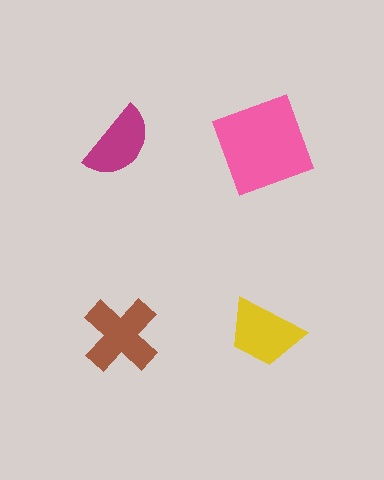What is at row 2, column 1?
A brown cross.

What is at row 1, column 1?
A magenta semicircle.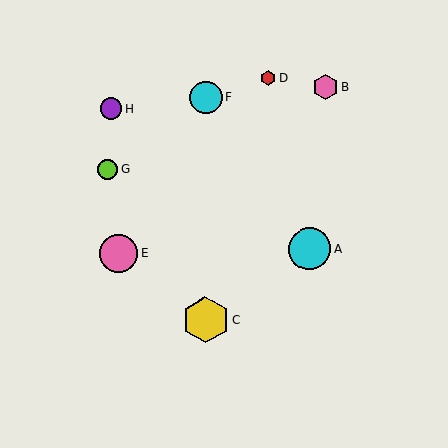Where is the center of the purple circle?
The center of the purple circle is at (111, 108).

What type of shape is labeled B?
Shape B is a pink hexagon.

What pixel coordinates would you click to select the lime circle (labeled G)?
Click at (107, 169) to select the lime circle G.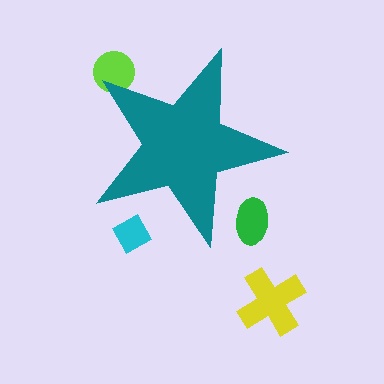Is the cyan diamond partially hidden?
Yes, the cyan diamond is partially hidden behind the teal star.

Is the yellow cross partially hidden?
No, the yellow cross is fully visible.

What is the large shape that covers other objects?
A teal star.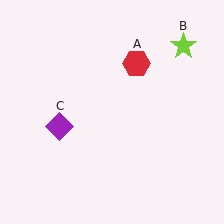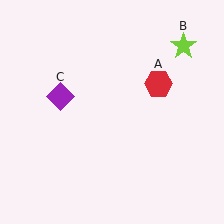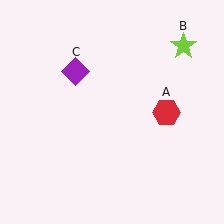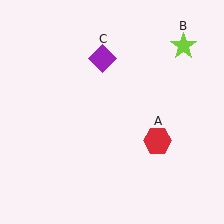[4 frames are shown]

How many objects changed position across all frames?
2 objects changed position: red hexagon (object A), purple diamond (object C).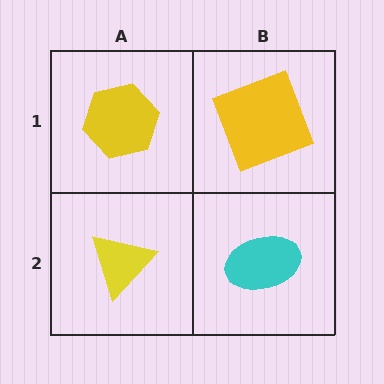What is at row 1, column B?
A yellow square.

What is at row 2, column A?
A yellow triangle.